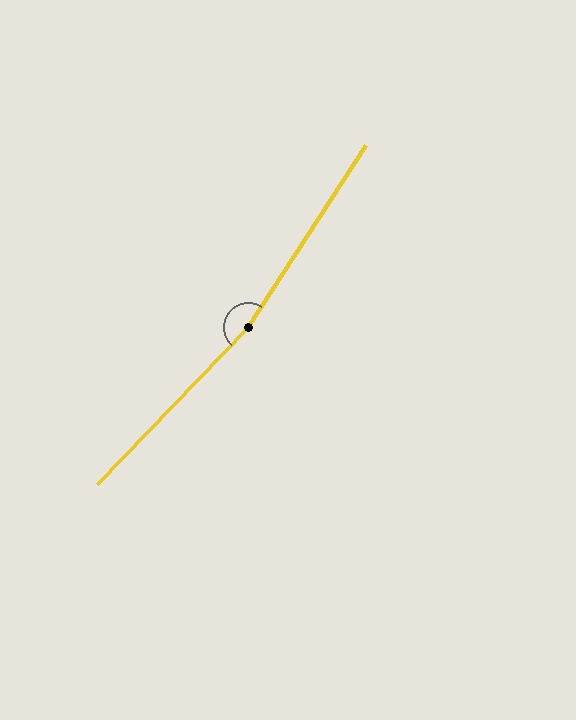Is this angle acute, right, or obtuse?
It is obtuse.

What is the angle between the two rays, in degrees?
Approximately 169 degrees.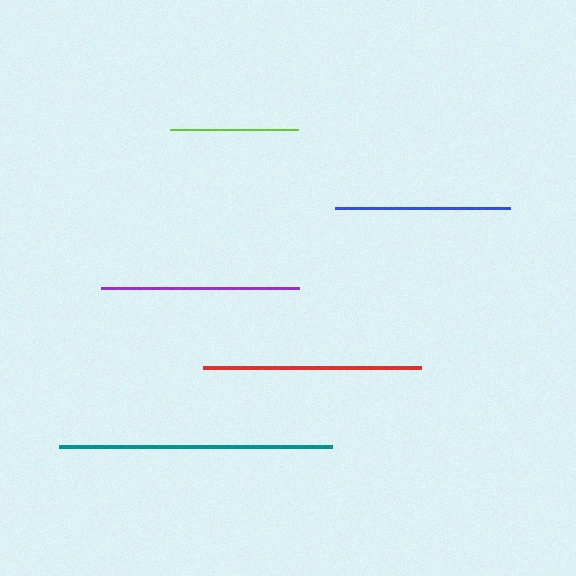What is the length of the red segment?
The red segment is approximately 218 pixels long.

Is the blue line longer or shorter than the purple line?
The purple line is longer than the blue line.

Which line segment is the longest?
The teal line is the longest at approximately 273 pixels.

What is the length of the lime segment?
The lime segment is approximately 128 pixels long.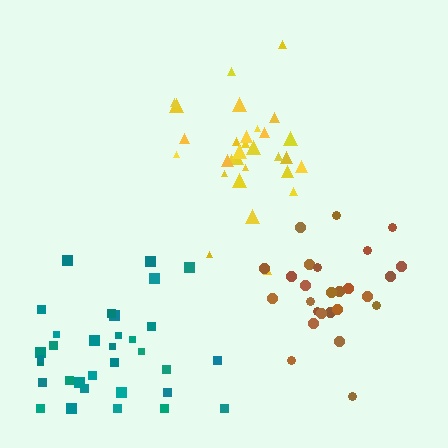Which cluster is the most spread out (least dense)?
Yellow.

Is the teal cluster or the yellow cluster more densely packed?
Teal.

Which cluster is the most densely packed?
Brown.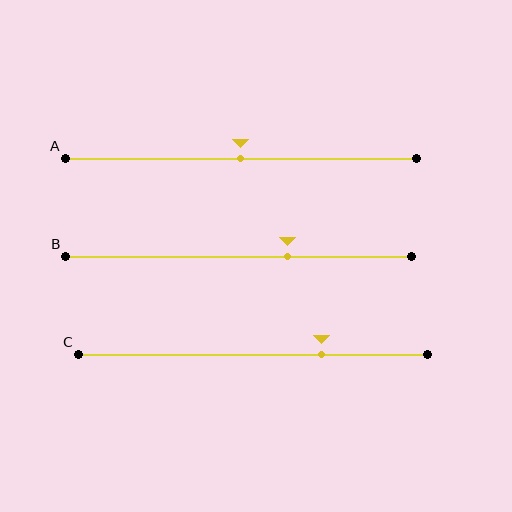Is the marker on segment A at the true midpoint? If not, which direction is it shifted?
Yes, the marker on segment A is at the true midpoint.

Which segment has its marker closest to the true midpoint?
Segment A has its marker closest to the true midpoint.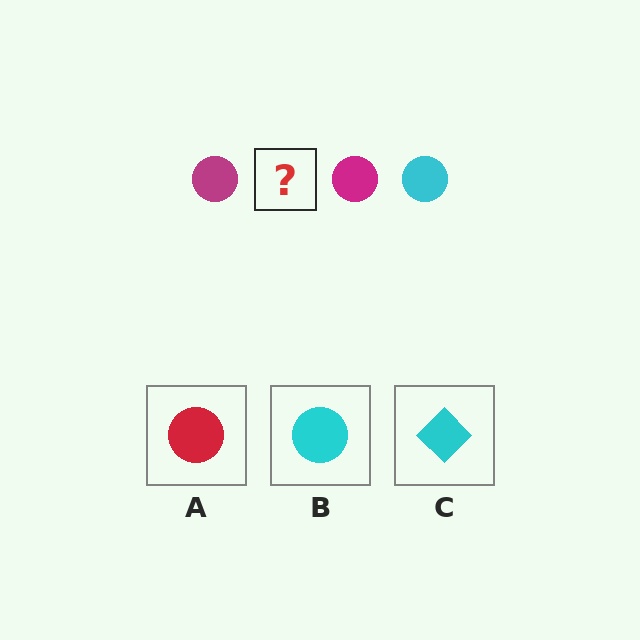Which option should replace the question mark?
Option B.